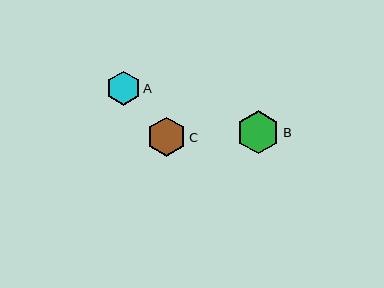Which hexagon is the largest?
Hexagon B is the largest with a size of approximately 43 pixels.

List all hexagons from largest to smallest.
From largest to smallest: B, C, A.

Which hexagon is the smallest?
Hexagon A is the smallest with a size of approximately 34 pixels.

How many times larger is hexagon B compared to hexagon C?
Hexagon B is approximately 1.1 times the size of hexagon C.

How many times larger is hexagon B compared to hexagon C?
Hexagon B is approximately 1.1 times the size of hexagon C.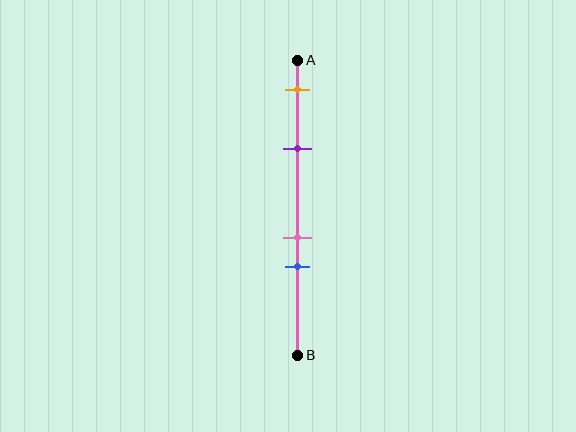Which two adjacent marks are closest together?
The pink and blue marks are the closest adjacent pair.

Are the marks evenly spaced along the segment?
No, the marks are not evenly spaced.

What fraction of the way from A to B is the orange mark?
The orange mark is approximately 10% (0.1) of the way from A to B.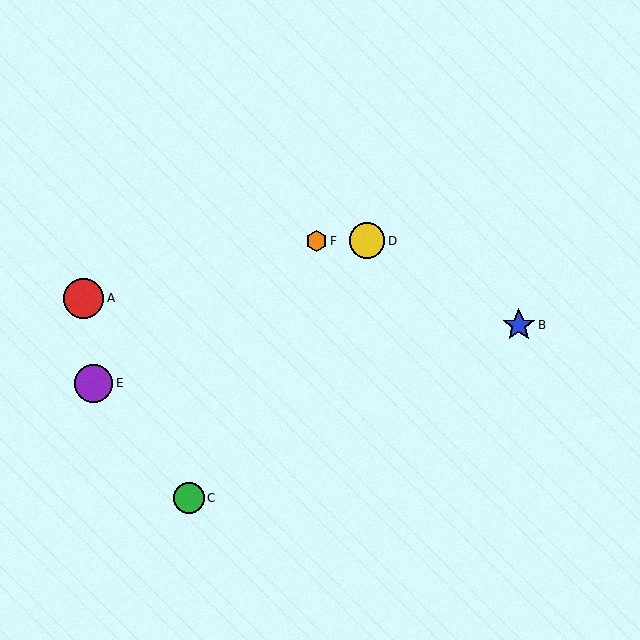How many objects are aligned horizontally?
2 objects (D, F) are aligned horizontally.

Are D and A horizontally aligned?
No, D is at y≈241 and A is at y≈298.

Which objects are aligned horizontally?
Objects D, F are aligned horizontally.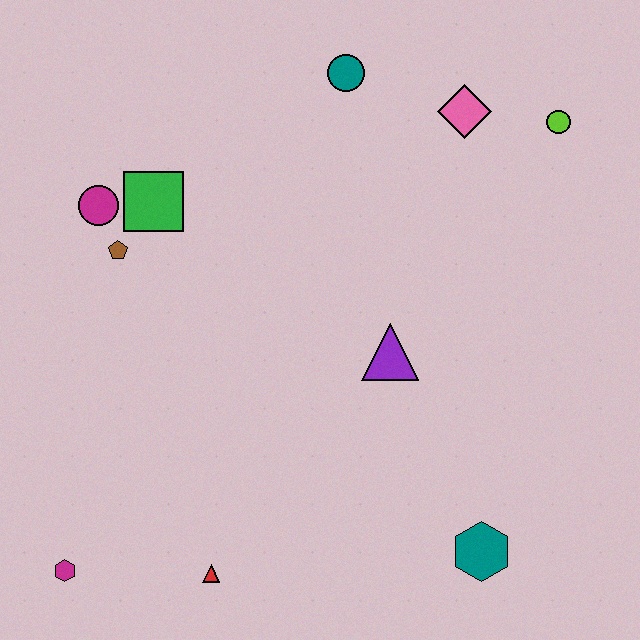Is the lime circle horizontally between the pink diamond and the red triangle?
No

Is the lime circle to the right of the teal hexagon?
Yes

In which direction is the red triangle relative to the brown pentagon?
The red triangle is below the brown pentagon.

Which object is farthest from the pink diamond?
The magenta hexagon is farthest from the pink diamond.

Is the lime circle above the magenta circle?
Yes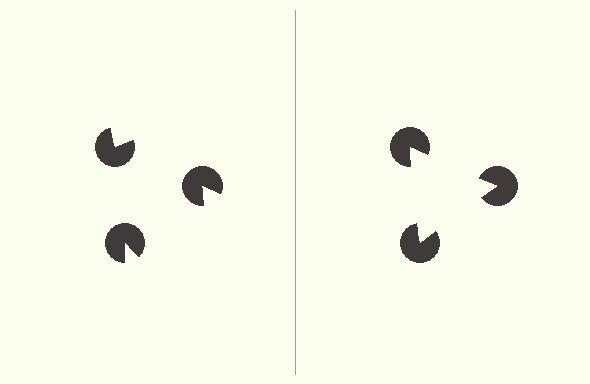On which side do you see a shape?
An illusory triangle appears on the right side. On the left side the wedge cuts are rotated, so no coherent shape forms.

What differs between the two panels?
The pac-man discs are positioned identically on both sides; only the wedge orientations differ. On the right they align to a triangle; on the left they are misaligned.